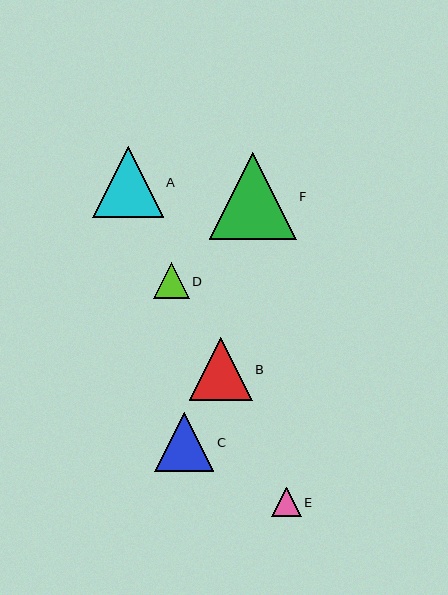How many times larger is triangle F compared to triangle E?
Triangle F is approximately 2.9 times the size of triangle E.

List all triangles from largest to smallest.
From largest to smallest: F, A, B, C, D, E.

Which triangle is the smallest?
Triangle E is the smallest with a size of approximately 30 pixels.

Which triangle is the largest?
Triangle F is the largest with a size of approximately 87 pixels.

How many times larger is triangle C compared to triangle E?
Triangle C is approximately 2.0 times the size of triangle E.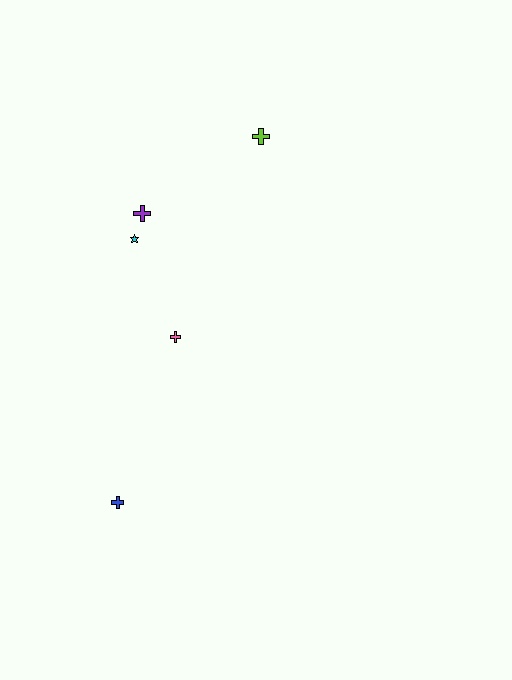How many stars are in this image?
There is 1 star.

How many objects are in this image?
There are 5 objects.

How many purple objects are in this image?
There is 1 purple object.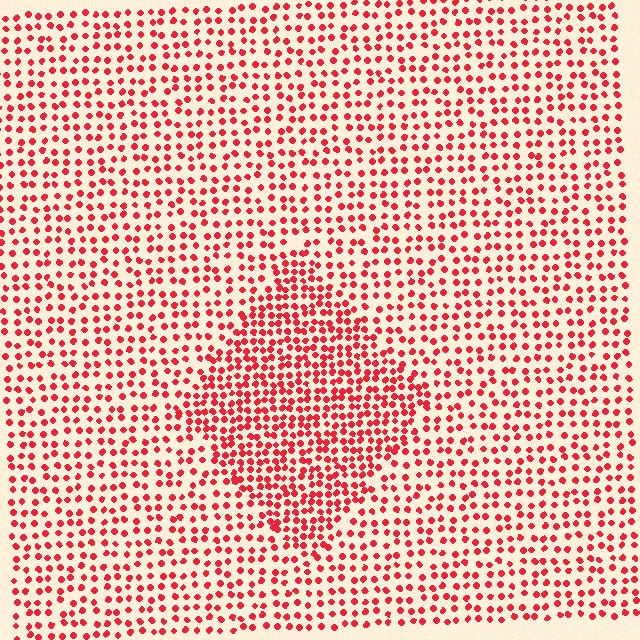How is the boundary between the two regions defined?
The boundary is defined by a change in element density (approximately 1.7x ratio). All elements are the same color, size, and shape.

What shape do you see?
I see a diamond.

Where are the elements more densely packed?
The elements are more densely packed inside the diamond boundary.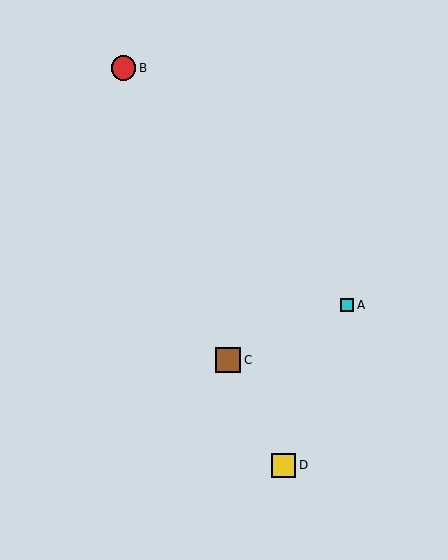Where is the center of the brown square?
The center of the brown square is at (228, 360).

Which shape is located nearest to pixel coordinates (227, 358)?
The brown square (labeled C) at (228, 360) is nearest to that location.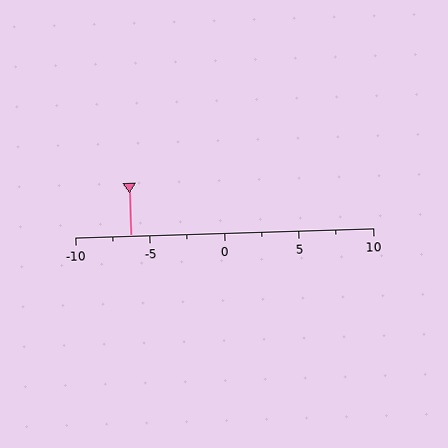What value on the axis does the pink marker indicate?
The marker indicates approximately -6.2.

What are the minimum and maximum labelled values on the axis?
The axis runs from -10 to 10.